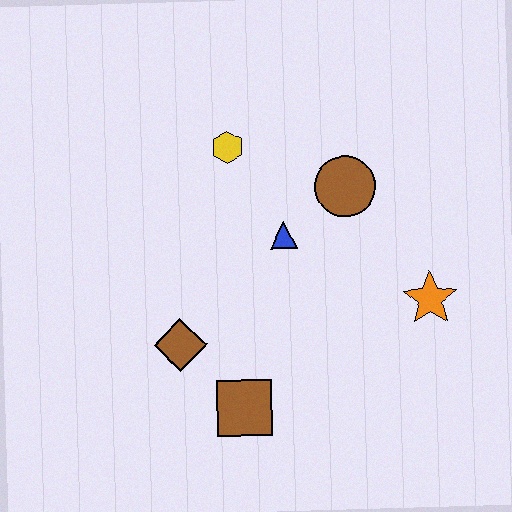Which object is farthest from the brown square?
The yellow hexagon is farthest from the brown square.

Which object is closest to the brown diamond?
The brown square is closest to the brown diamond.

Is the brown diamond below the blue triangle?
Yes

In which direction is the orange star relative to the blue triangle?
The orange star is to the right of the blue triangle.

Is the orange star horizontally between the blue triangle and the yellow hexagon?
No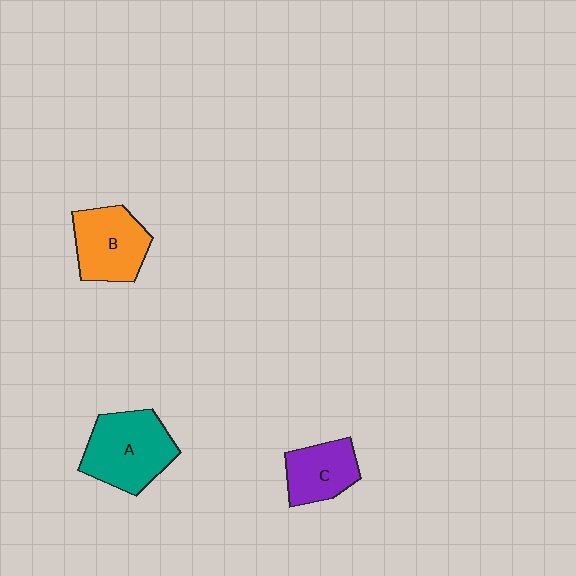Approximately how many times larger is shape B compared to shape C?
Approximately 1.3 times.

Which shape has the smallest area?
Shape C (purple).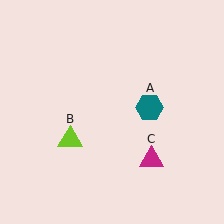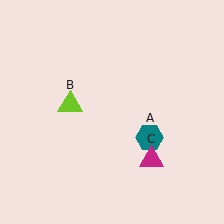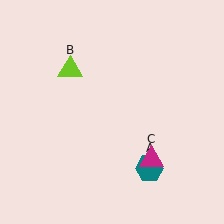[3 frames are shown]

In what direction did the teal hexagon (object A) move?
The teal hexagon (object A) moved down.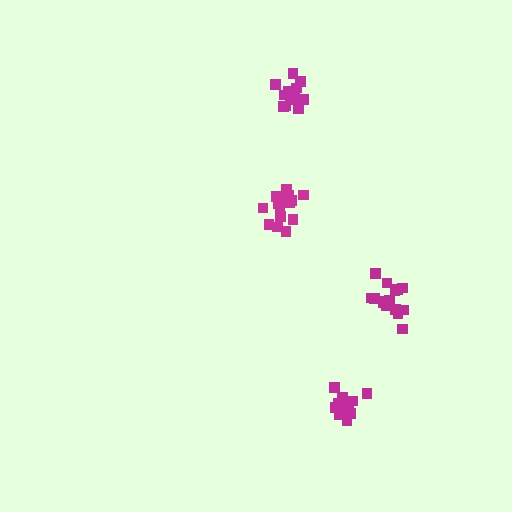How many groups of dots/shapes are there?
There are 4 groups.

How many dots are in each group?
Group 1: 15 dots, Group 2: 14 dots, Group 3: 14 dots, Group 4: 16 dots (59 total).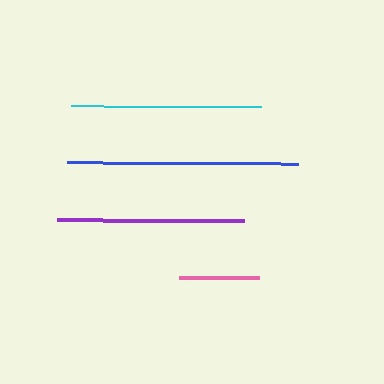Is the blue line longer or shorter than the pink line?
The blue line is longer than the pink line.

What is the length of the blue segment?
The blue segment is approximately 230 pixels long.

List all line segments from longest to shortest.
From longest to shortest: blue, cyan, purple, pink.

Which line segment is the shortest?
The pink line is the shortest at approximately 80 pixels.